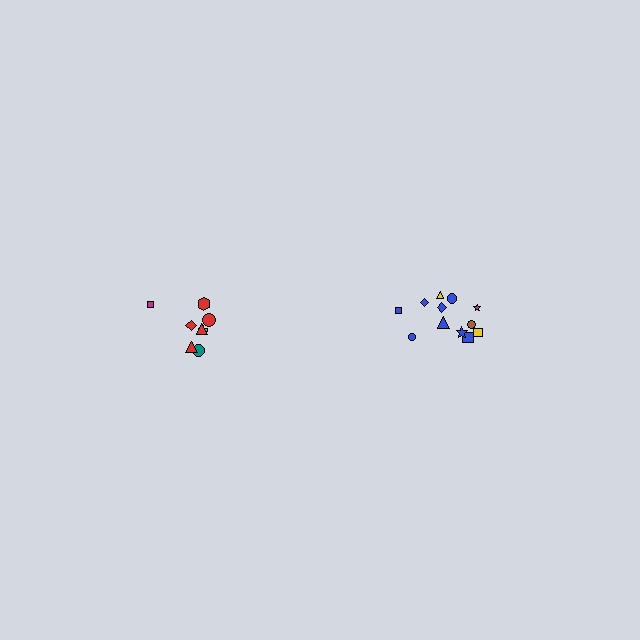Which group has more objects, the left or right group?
The right group.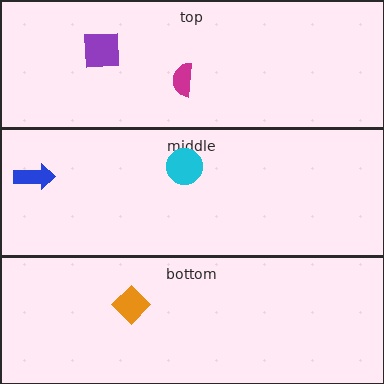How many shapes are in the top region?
2.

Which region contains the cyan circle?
The middle region.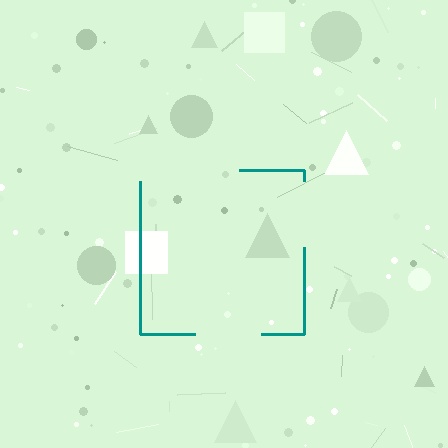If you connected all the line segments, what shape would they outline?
They would outline a square.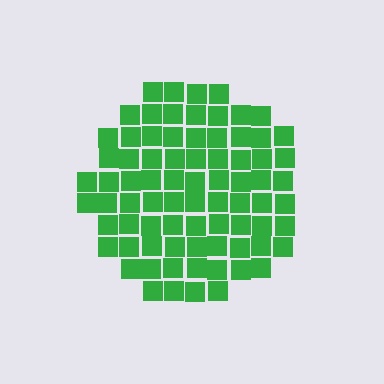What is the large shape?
The large shape is a circle.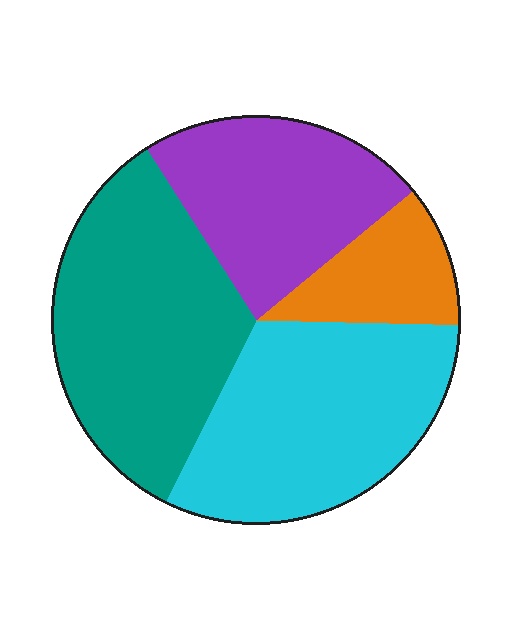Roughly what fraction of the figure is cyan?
Cyan takes up between a sixth and a third of the figure.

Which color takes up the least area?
Orange, at roughly 10%.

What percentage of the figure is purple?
Purple covers around 25% of the figure.